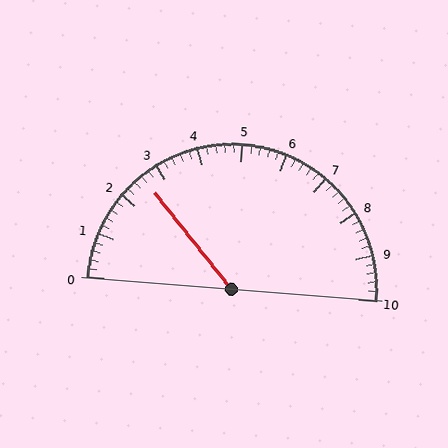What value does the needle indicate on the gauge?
The needle indicates approximately 2.6.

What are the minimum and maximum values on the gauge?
The gauge ranges from 0 to 10.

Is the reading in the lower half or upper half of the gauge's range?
The reading is in the lower half of the range (0 to 10).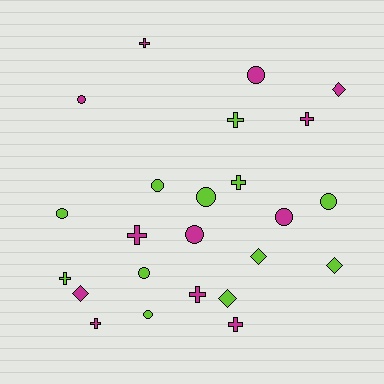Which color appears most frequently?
Magenta, with 12 objects.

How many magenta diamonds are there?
There are 2 magenta diamonds.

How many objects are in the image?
There are 24 objects.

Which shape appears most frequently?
Circle, with 10 objects.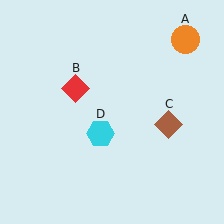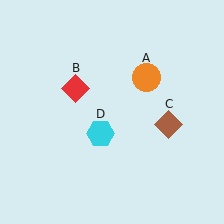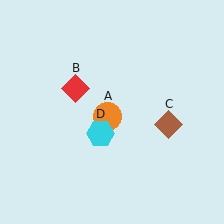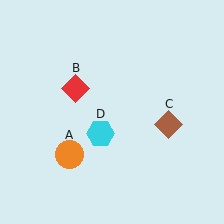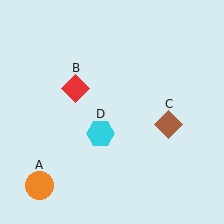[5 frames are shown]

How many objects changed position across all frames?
1 object changed position: orange circle (object A).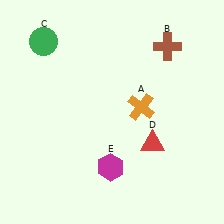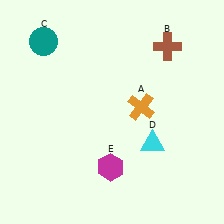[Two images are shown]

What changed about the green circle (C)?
In Image 1, C is green. In Image 2, it changed to teal.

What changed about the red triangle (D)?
In Image 1, D is red. In Image 2, it changed to cyan.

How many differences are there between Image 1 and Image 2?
There are 2 differences between the two images.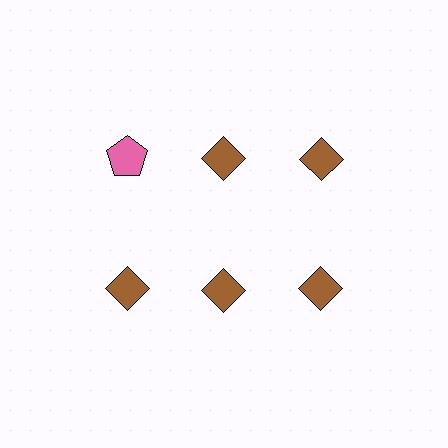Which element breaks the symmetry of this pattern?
The pink pentagon in the top row, leftmost column breaks the symmetry. All other shapes are brown diamonds.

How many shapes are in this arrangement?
There are 6 shapes arranged in a grid pattern.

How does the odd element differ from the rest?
It differs in both color (pink instead of brown) and shape (pentagon instead of diamond).